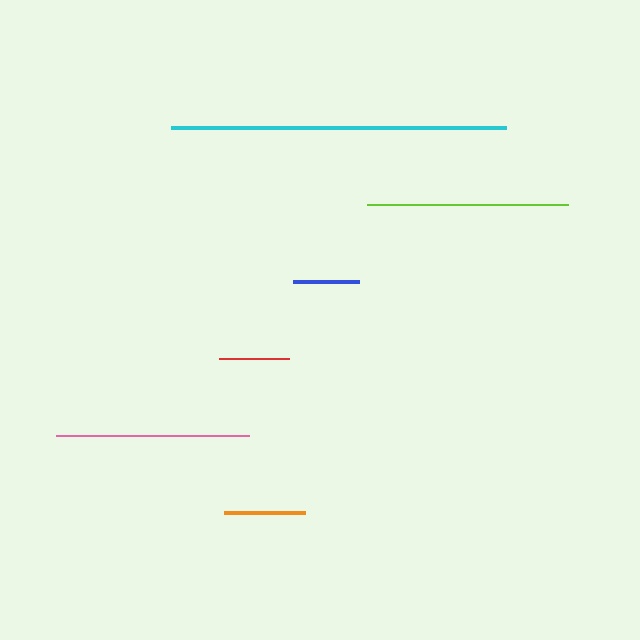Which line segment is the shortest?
The blue line is the shortest at approximately 65 pixels.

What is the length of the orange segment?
The orange segment is approximately 80 pixels long.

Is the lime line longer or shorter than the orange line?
The lime line is longer than the orange line.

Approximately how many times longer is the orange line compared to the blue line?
The orange line is approximately 1.2 times the length of the blue line.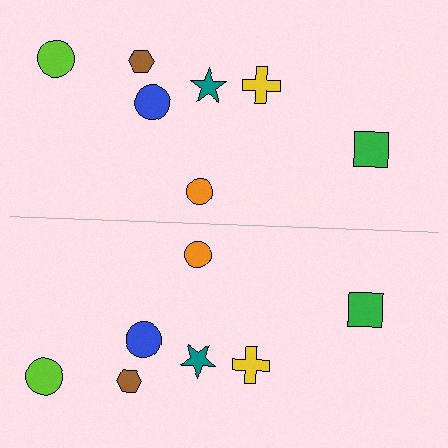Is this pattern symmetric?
Yes, this pattern has bilateral (reflection) symmetry.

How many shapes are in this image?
There are 14 shapes in this image.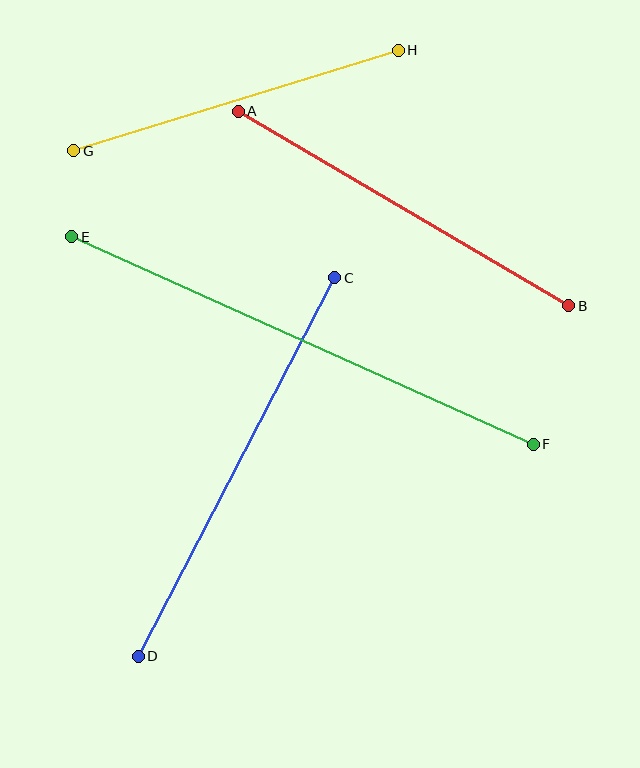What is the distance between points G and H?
The distance is approximately 340 pixels.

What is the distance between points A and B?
The distance is approximately 383 pixels.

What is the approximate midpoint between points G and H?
The midpoint is at approximately (236, 100) pixels.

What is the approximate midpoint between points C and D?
The midpoint is at approximately (237, 467) pixels.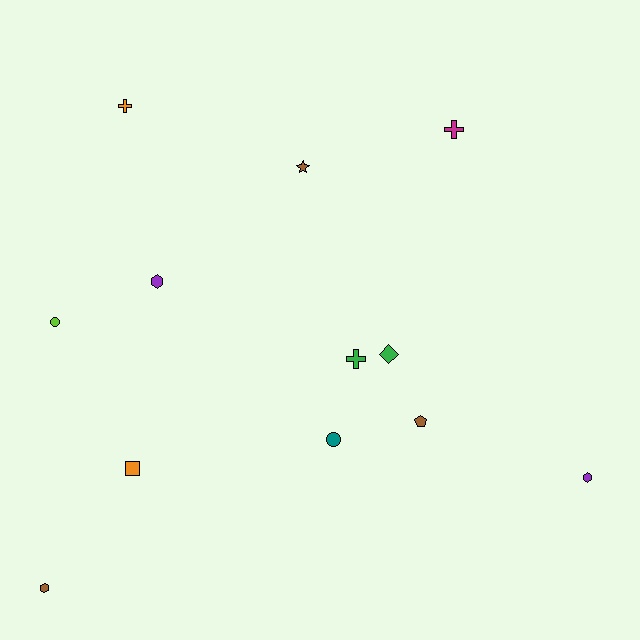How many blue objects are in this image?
There are no blue objects.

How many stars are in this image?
There is 1 star.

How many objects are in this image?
There are 12 objects.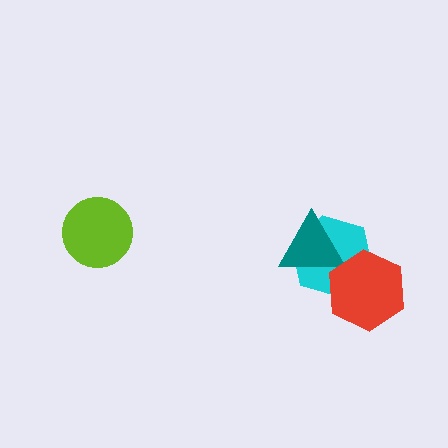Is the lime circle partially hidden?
No, no other shape covers it.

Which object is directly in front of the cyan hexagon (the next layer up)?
The teal triangle is directly in front of the cyan hexagon.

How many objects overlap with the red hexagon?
2 objects overlap with the red hexagon.